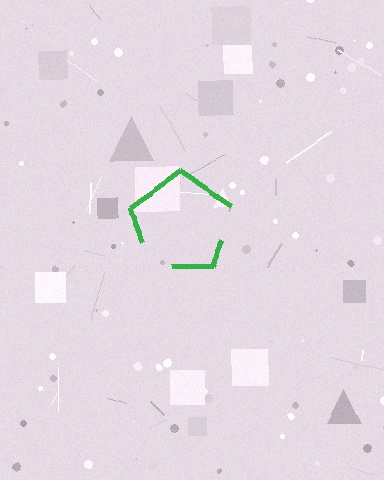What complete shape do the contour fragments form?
The contour fragments form a pentagon.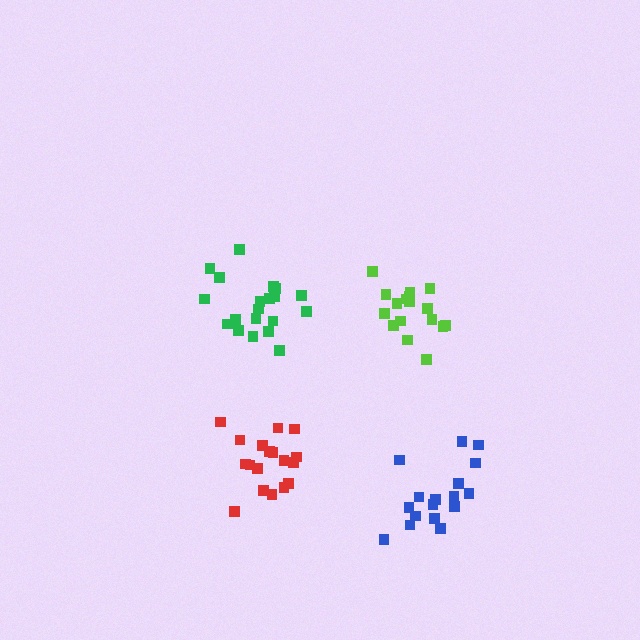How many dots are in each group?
Group 1: 17 dots, Group 2: 20 dots, Group 3: 17 dots, Group 4: 18 dots (72 total).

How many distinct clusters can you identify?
There are 4 distinct clusters.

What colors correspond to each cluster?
The clusters are colored: blue, green, lime, red.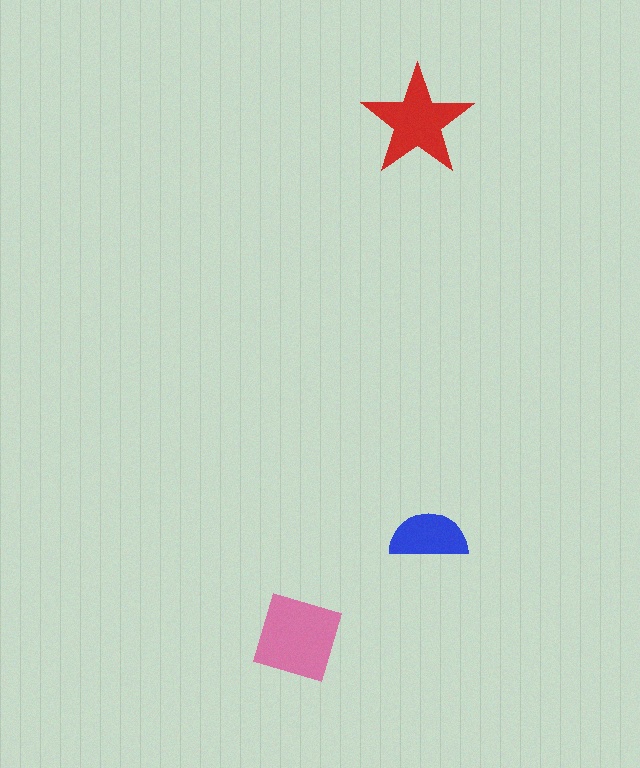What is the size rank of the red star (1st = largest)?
2nd.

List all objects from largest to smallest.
The pink square, the red star, the blue semicircle.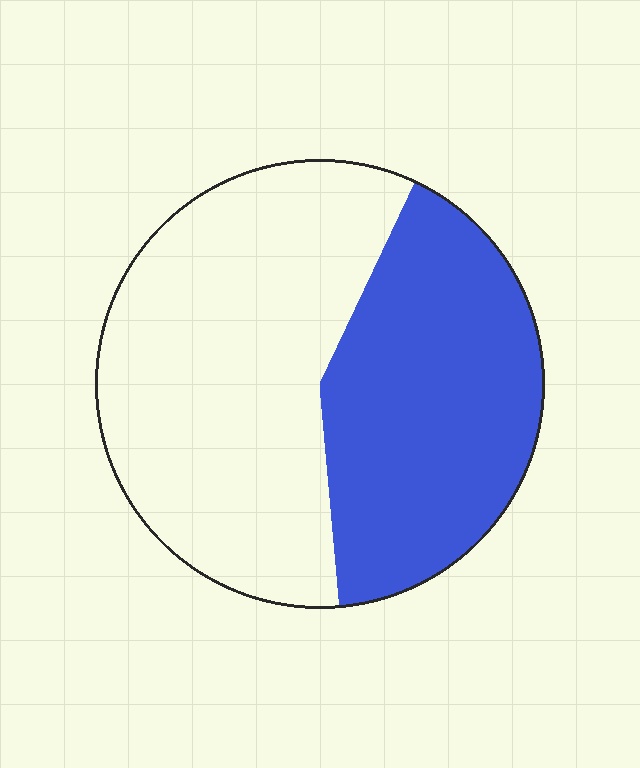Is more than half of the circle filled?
No.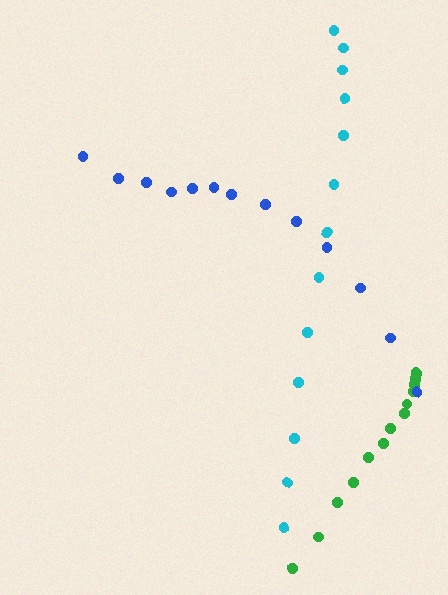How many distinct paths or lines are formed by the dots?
There are 3 distinct paths.